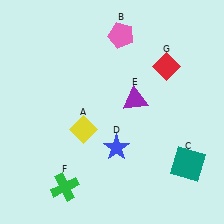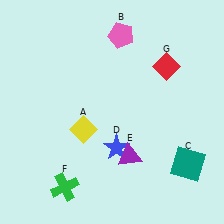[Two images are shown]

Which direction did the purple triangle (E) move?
The purple triangle (E) moved down.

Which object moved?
The purple triangle (E) moved down.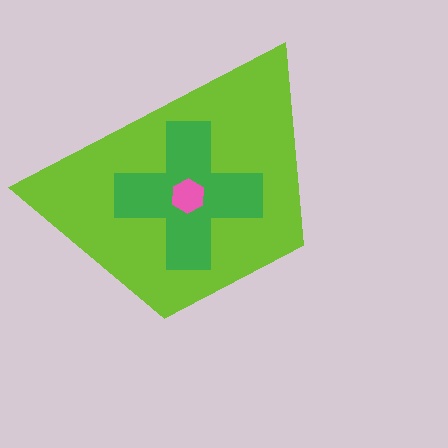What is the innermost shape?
The pink hexagon.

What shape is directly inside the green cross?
The pink hexagon.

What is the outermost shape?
The lime trapezoid.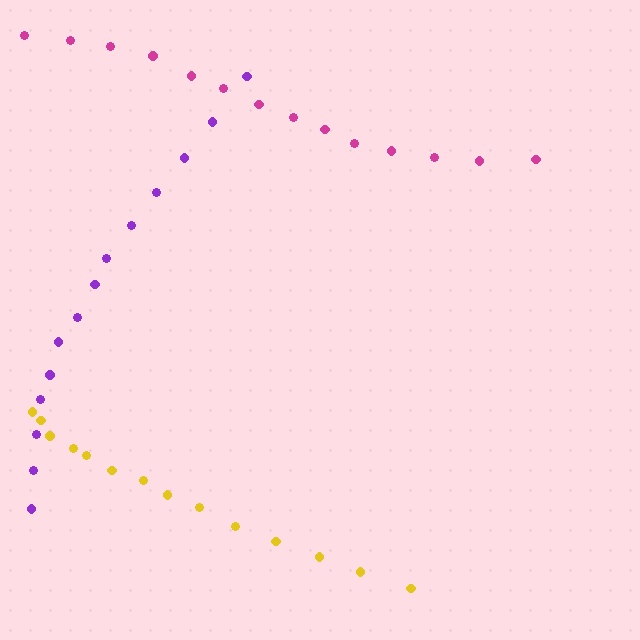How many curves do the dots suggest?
There are 3 distinct paths.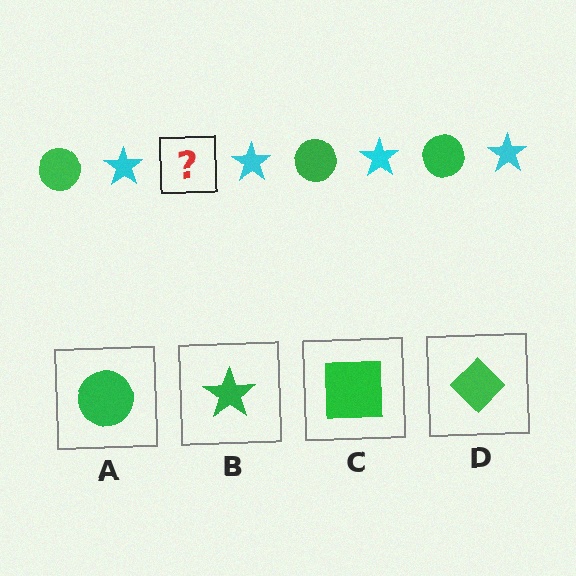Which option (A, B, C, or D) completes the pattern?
A.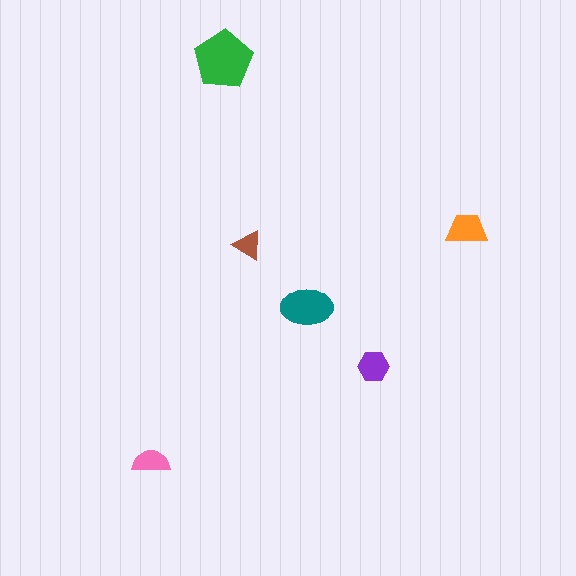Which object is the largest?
The green pentagon.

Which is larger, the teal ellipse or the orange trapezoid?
The teal ellipse.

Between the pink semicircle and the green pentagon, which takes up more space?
The green pentagon.